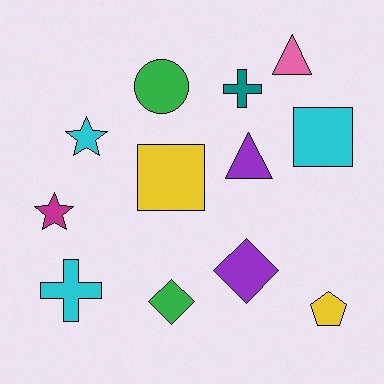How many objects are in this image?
There are 12 objects.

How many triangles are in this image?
There are 2 triangles.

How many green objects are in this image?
There are 2 green objects.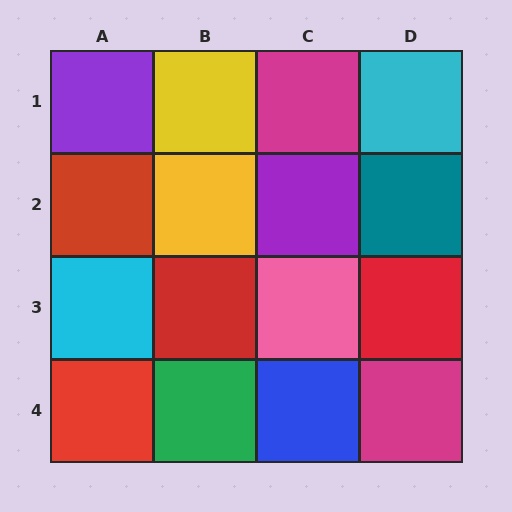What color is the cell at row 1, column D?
Cyan.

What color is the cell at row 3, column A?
Cyan.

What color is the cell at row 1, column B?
Yellow.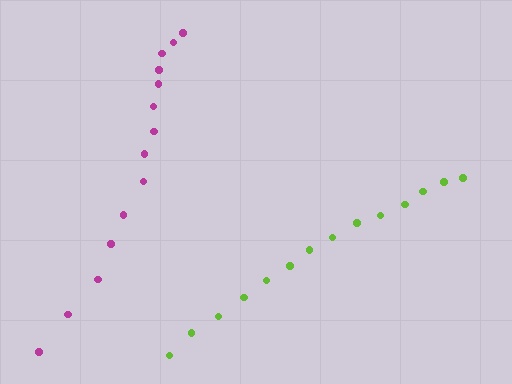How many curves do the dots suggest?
There are 2 distinct paths.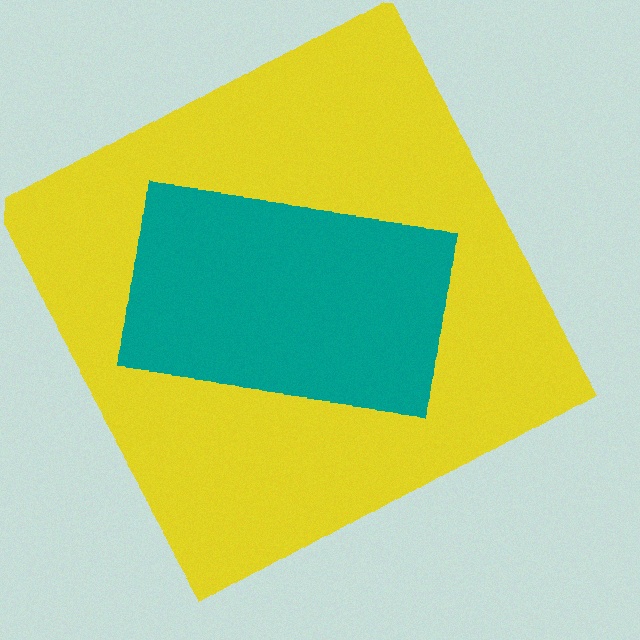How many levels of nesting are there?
2.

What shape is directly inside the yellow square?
The teal rectangle.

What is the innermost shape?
The teal rectangle.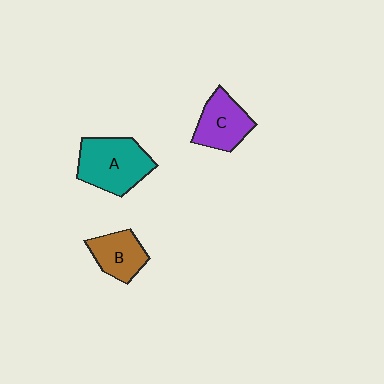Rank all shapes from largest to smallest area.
From largest to smallest: A (teal), C (purple), B (brown).